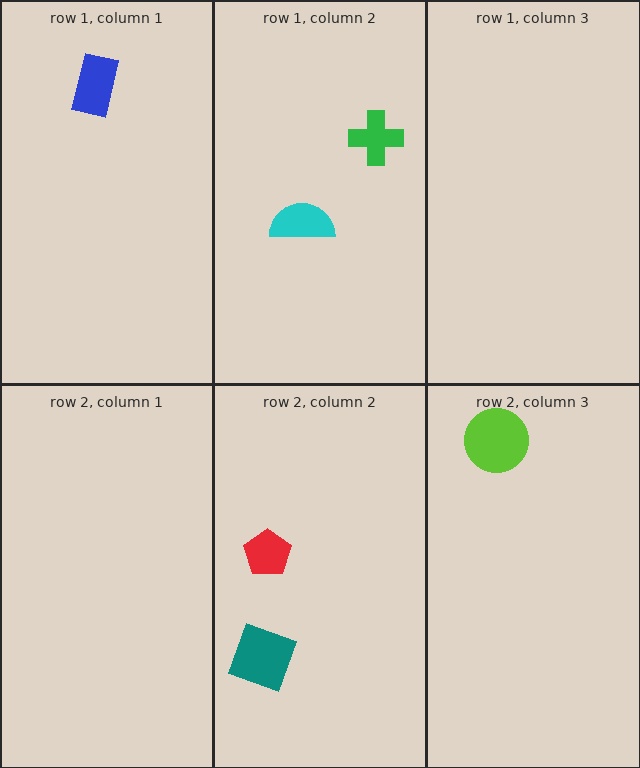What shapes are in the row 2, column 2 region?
The teal square, the red pentagon.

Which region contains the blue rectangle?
The row 1, column 1 region.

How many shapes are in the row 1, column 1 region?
1.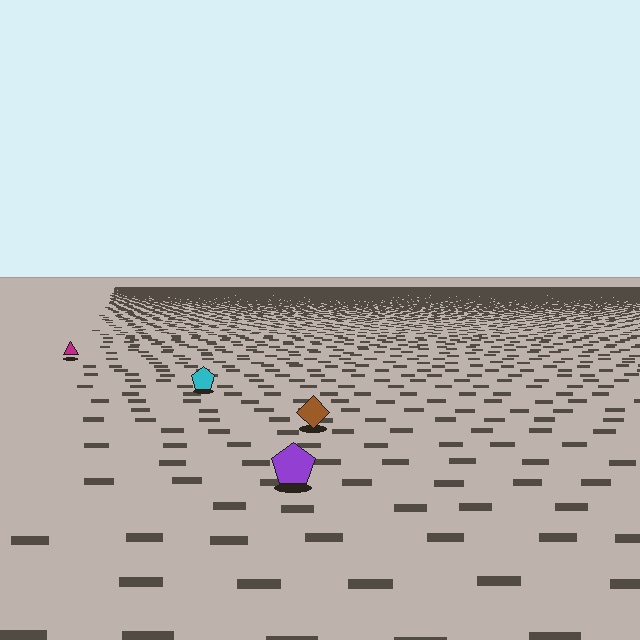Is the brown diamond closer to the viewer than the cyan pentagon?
Yes. The brown diamond is closer — you can tell from the texture gradient: the ground texture is coarser near it.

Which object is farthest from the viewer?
The magenta triangle is farthest from the viewer. It appears smaller and the ground texture around it is denser.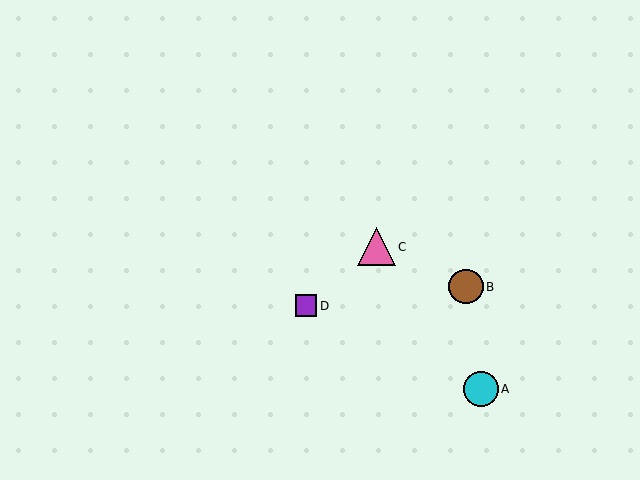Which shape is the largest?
The pink triangle (labeled C) is the largest.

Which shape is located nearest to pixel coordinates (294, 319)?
The purple square (labeled D) at (306, 306) is nearest to that location.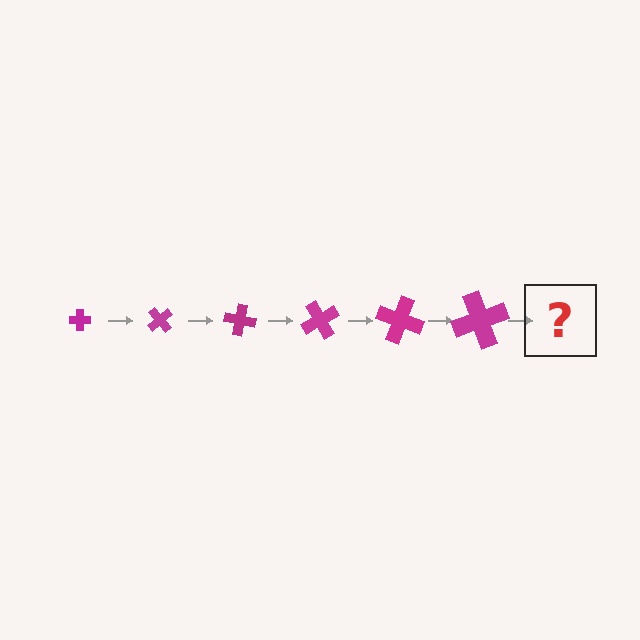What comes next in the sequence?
The next element should be a cross, larger than the previous one and rotated 300 degrees from the start.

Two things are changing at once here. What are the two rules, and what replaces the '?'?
The two rules are that the cross grows larger each step and it rotates 50 degrees each step. The '?' should be a cross, larger than the previous one and rotated 300 degrees from the start.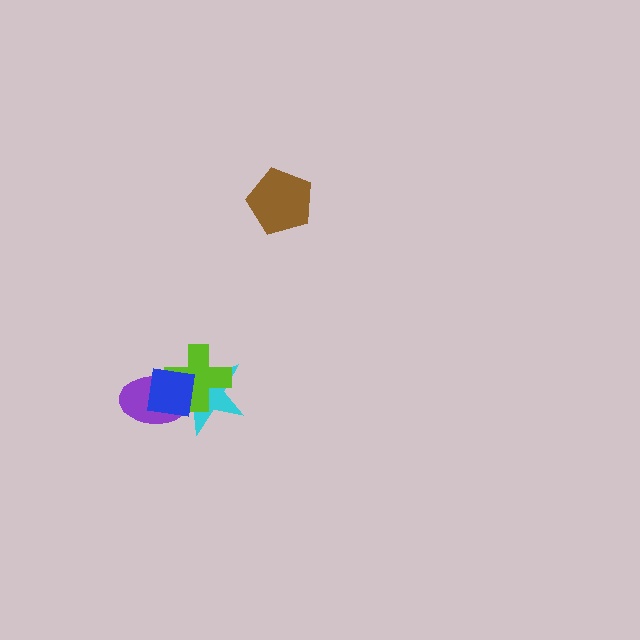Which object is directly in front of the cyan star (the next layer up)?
The lime cross is directly in front of the cyan star.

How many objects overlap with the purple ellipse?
3 objects overlap with the purple ellipse.